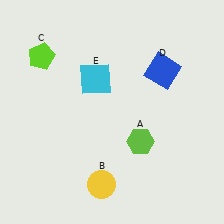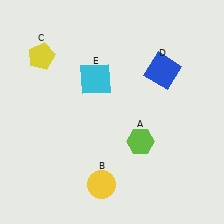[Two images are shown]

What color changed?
The pentagon (C) changed from lime in Image 1 to yellow in Image 2.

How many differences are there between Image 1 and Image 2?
There is 1 difference between the two images.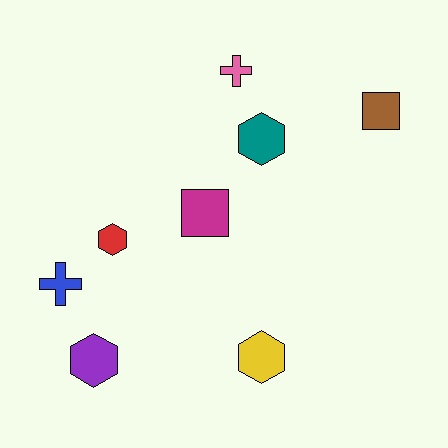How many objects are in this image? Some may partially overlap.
There are 8 objects.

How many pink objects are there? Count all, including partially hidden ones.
There is 1 pink object.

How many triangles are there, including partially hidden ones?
There are no triangles.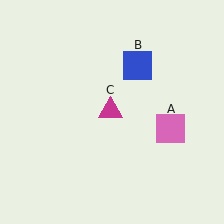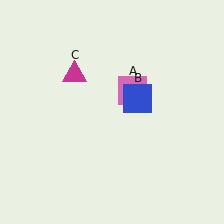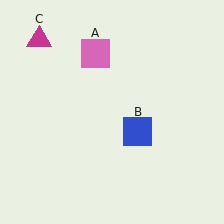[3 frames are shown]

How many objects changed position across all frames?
3 objects changed position: pink square (object A), blue square (object B), magenta triangle (object C).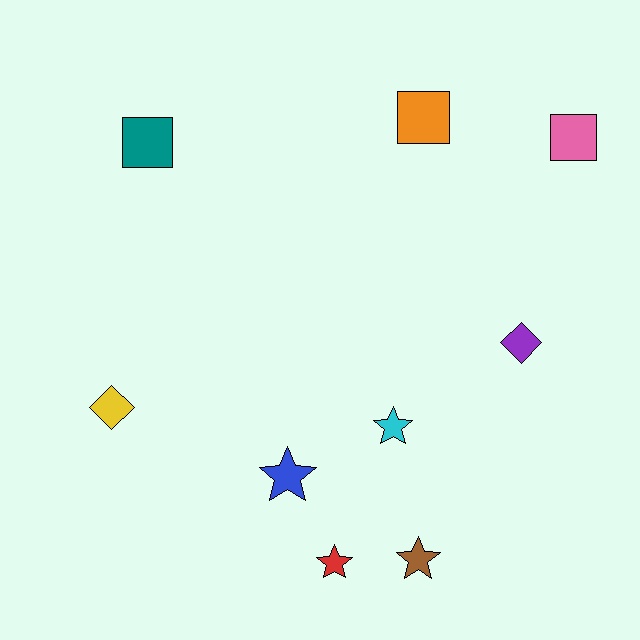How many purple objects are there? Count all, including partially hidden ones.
There is 1 purple object.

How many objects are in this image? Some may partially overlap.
There are 9 objects.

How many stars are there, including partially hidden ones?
There are 4 stars.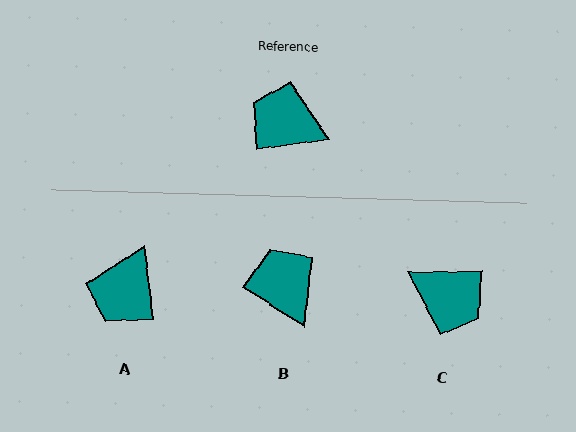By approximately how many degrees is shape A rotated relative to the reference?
Approximately 89 degrees counter-clockwise.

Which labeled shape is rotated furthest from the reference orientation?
C, about 173 degrees away.